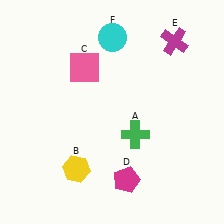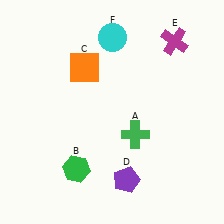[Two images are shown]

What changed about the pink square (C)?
In Image 1, C is pink. In Image 2, it changed to orange.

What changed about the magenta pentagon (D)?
In Image 1, D is magenta. In Image 2, it changed to purple.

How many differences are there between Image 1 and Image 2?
There are 3 differences between the two images.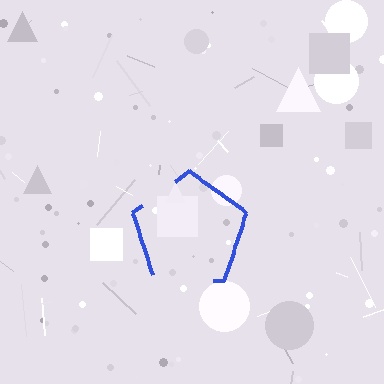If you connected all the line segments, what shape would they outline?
They would outline a pentagon.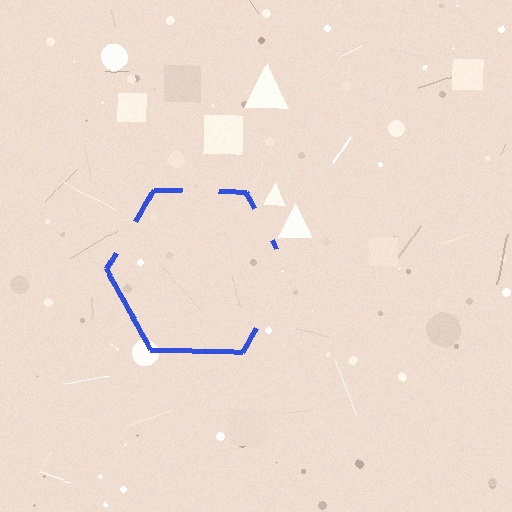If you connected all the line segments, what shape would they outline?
They would outline a hexagon.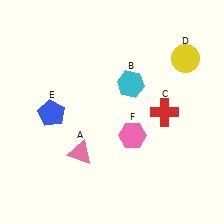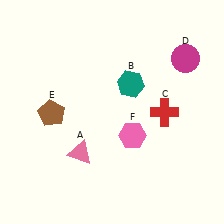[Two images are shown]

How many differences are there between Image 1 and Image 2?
There are 3 differences between the two images.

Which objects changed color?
B changed from cyan to teal. D changed from yellow to magenta. E changed from blue to brown.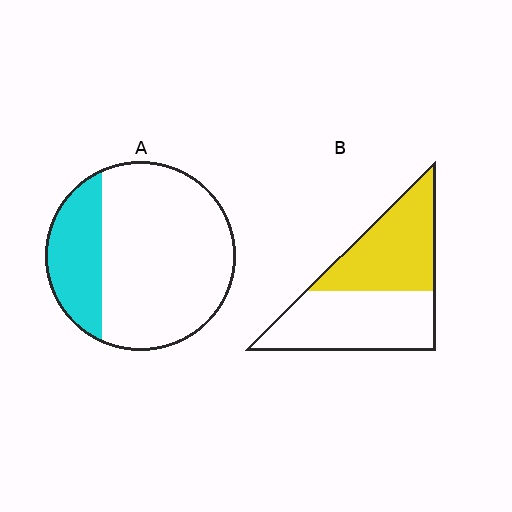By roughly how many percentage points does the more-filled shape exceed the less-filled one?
By roughly 20 percentage points (B over A).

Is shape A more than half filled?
No.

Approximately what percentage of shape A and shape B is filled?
A is approximately 25% and B is approximately 45%.